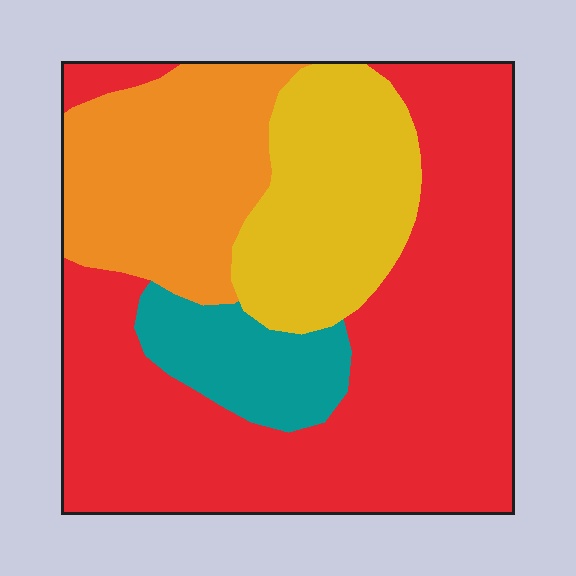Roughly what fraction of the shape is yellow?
Yellow takes up about one sixth (1/6) of the shape.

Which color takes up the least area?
Teal, at roughly 10%.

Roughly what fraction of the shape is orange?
Orange takes up less than a quarter of the shape.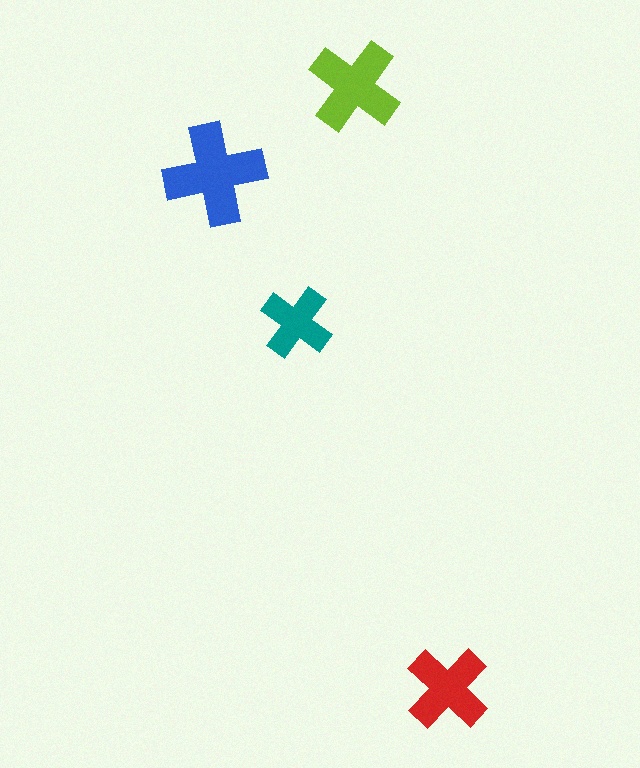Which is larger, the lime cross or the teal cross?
The lime one.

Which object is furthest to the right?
The red cross is rightmost.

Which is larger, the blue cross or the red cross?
The blue one.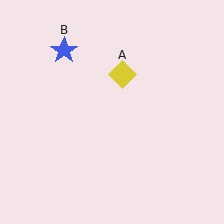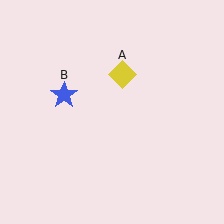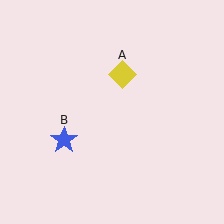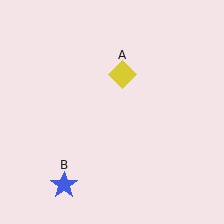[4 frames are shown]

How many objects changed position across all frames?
1 object changed position: blue star (object B).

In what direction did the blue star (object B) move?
The blue star (object B) moved down.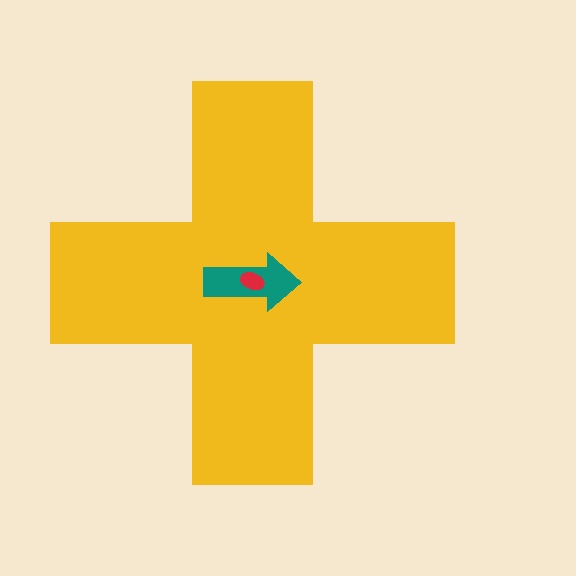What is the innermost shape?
The red ellipse.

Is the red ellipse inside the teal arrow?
Yes.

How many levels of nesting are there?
3.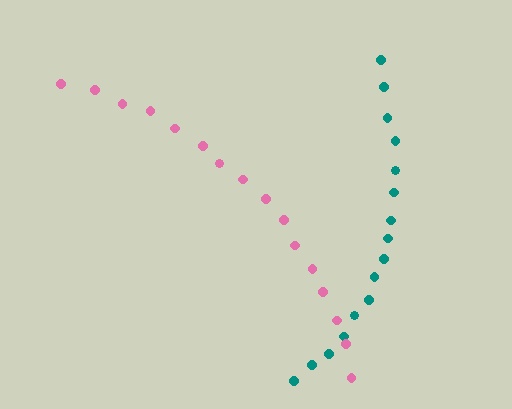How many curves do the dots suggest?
There are 2 distinct paths.